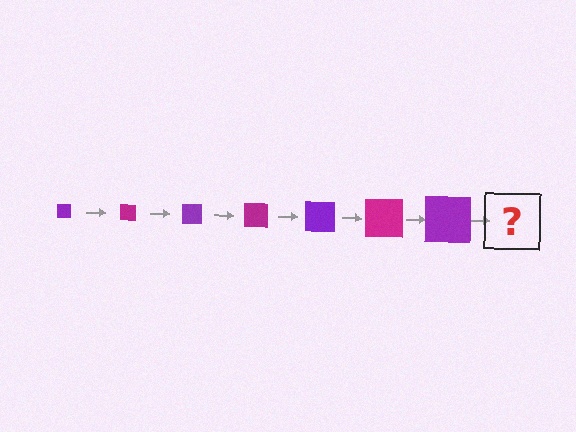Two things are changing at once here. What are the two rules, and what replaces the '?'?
The two rules are that the square grows larger each step and the color cycles through purple and magenta. The '?' should be a magenta square, larger than the previous one.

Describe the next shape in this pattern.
It should be a magenta square, larger than the previous one.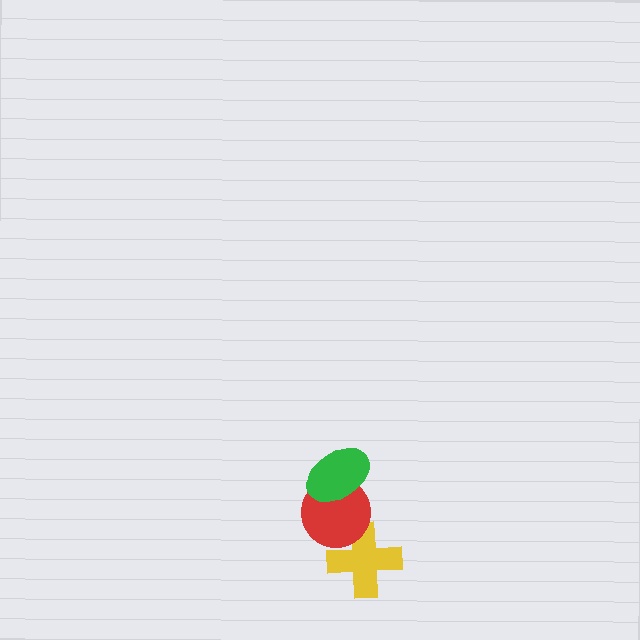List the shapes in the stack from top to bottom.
From top to bottom: the green ellipse, the red circle, the yellow cross.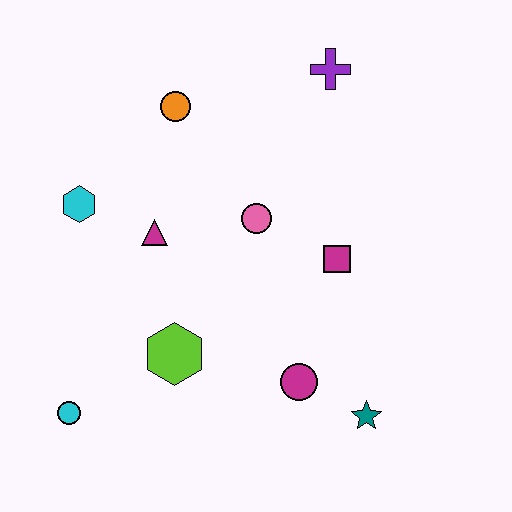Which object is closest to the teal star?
The magenta circle is closest to the teal star.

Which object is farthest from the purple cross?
The cyan circle is farthest from the purple cross.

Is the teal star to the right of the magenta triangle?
Yes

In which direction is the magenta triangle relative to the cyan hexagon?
The magenta triangle is to the right of the cyan hexagon.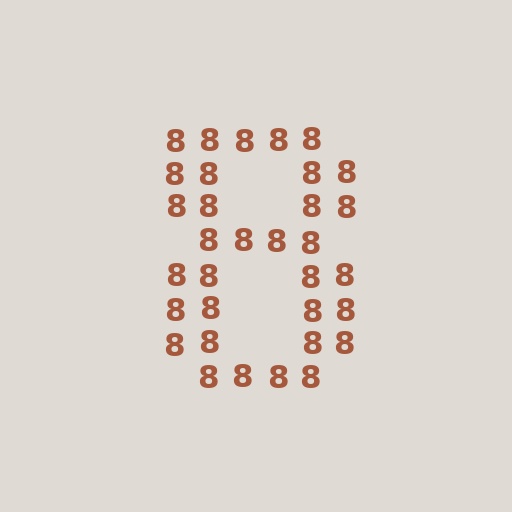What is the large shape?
The large shape is the digit 8.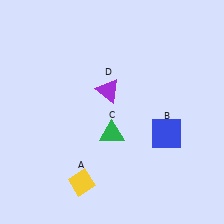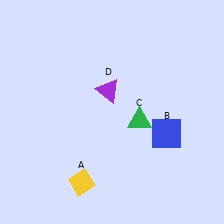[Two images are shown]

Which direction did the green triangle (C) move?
The green triangle (C) moved right.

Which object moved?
The green triangle (C) moved right.